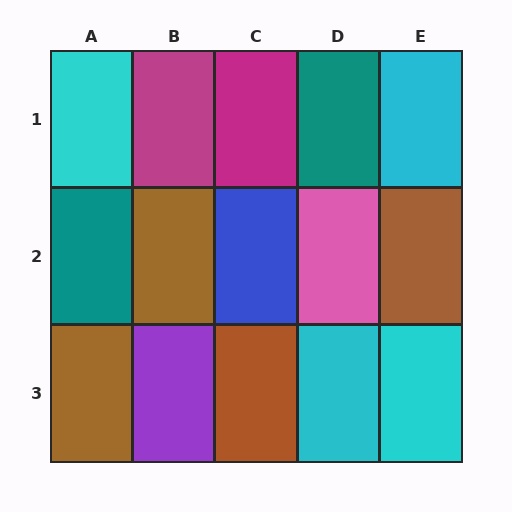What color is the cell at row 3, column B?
Purple.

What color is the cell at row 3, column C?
Brown.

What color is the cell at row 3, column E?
Cyan.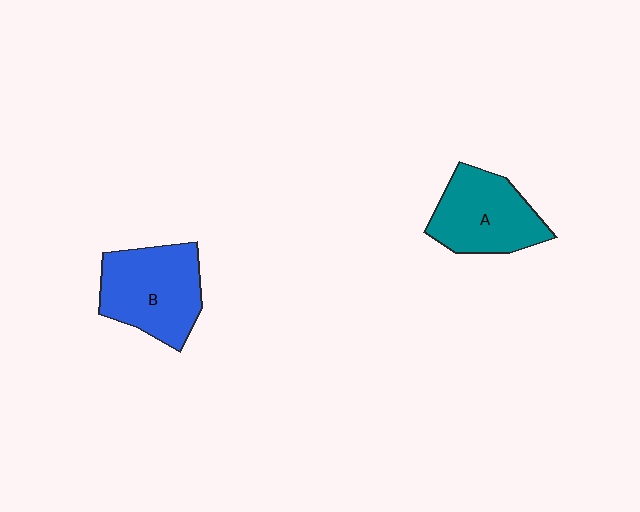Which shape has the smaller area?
Shape A (teal).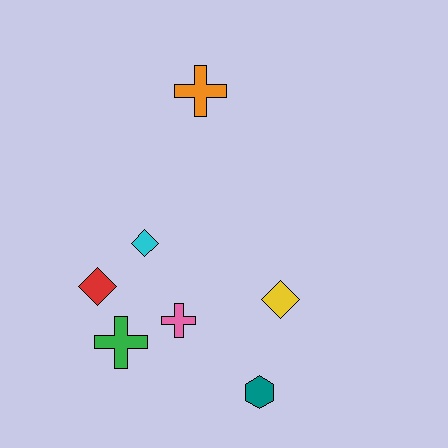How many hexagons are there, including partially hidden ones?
There is 1 hexagon.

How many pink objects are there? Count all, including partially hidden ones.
There is 1 pink object.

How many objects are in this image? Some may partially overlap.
There are 7 objects.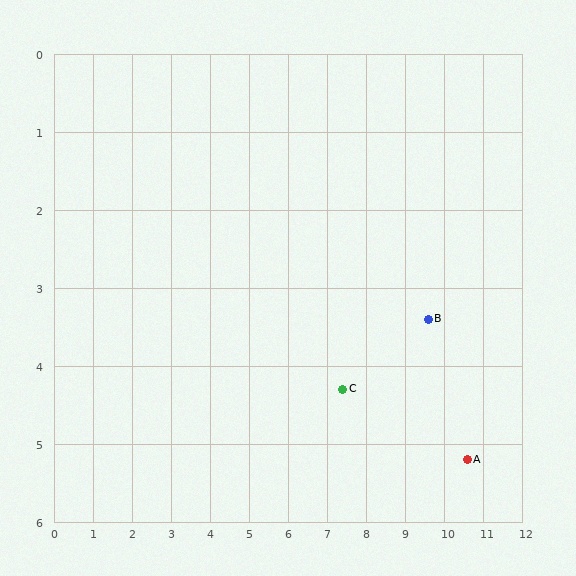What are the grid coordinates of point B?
Point B is at approximately (9.6, 3.4).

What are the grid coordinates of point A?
Point A is at approximately (10.6, 5.2).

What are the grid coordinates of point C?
Point C is at approximately (7.4, 4.3).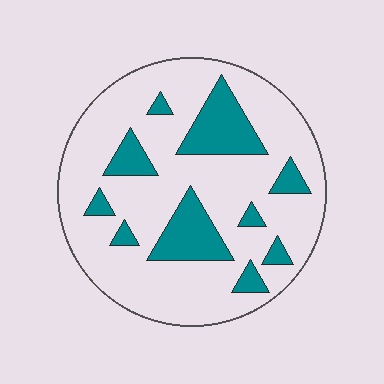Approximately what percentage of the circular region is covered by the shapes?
Approximately 20%.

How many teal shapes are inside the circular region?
10.